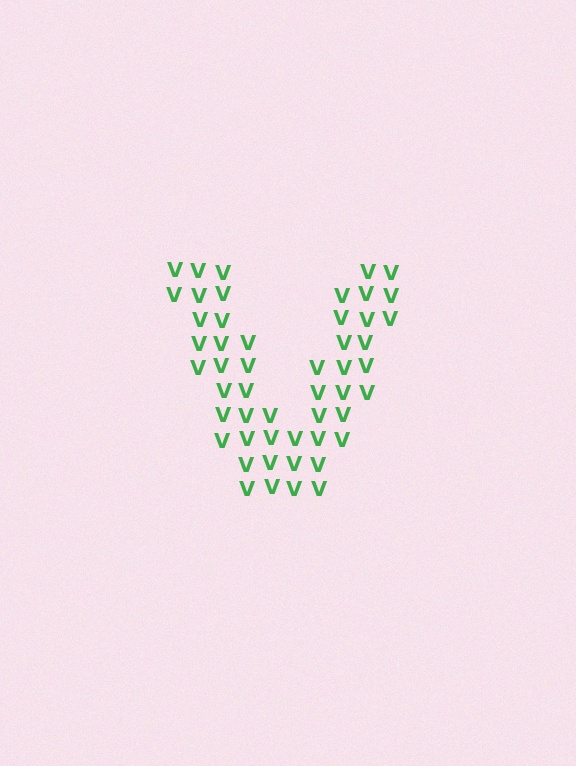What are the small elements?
The small elements are letter V's.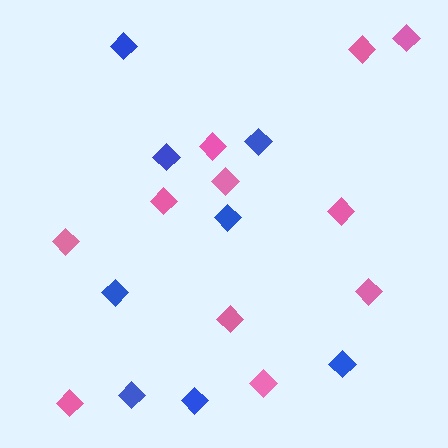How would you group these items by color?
There are 2 groups: one group of blue diamonds (8) and one group of pink diamonds (11).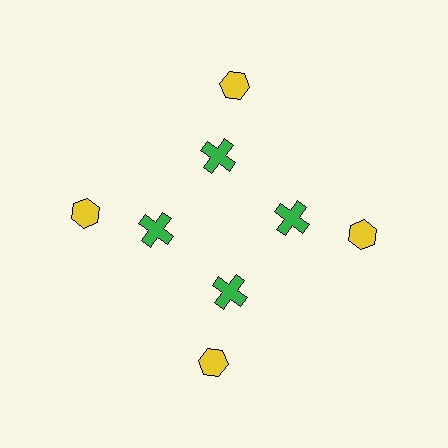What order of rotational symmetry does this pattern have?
This pattern has 4-fold rotational symmetry.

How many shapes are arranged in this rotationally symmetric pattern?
There are 8 shapes, arranged in 4 groups of 2.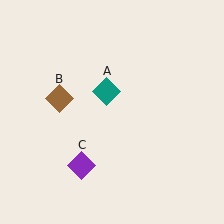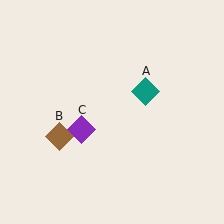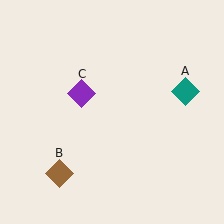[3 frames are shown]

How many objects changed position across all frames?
3 objects changed position: teal diamond (object A), brown diamond (object B), purple diamond (object C).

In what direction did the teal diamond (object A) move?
The teal diamond (object A) moved right.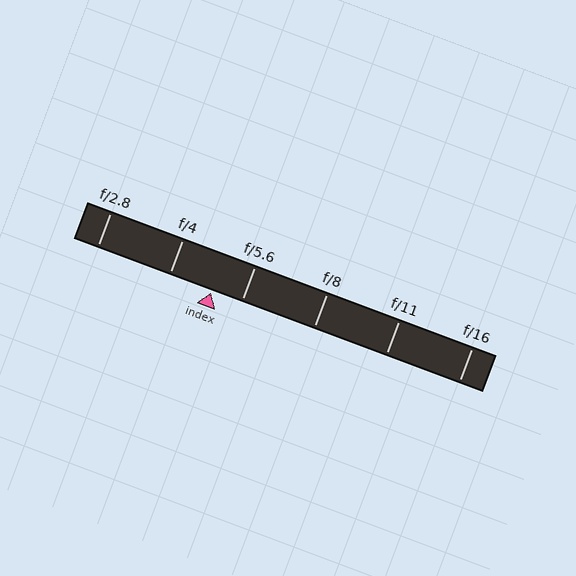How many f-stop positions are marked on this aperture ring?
There are 6 f-stop positions marked.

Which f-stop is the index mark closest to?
The index mark is closest to f/5.6.